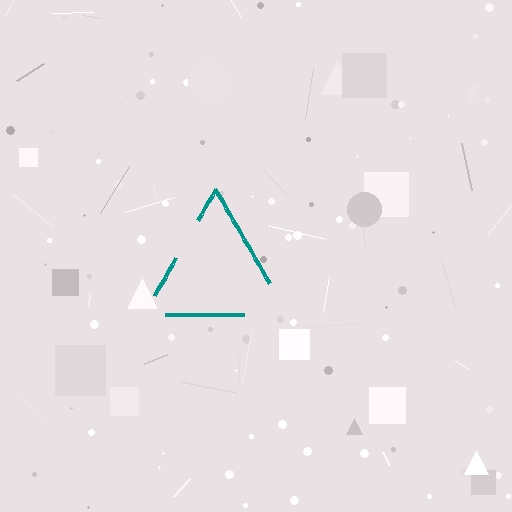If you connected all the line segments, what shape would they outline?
They would outline a triangle.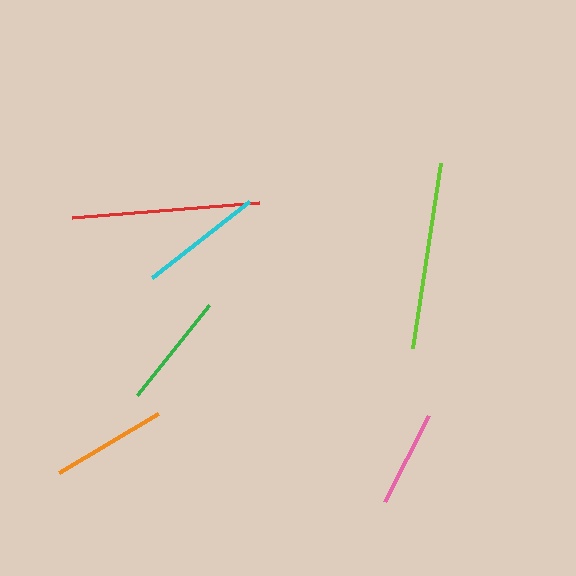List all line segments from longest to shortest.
From longest to shortest: red, lime, cyan, green, orange, pink.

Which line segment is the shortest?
The pink line is the shortest at approximately 97 pixels.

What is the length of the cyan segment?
The cyan segment is approximately 123 pixels long.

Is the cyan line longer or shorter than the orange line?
The cyan line is longer than the orange line.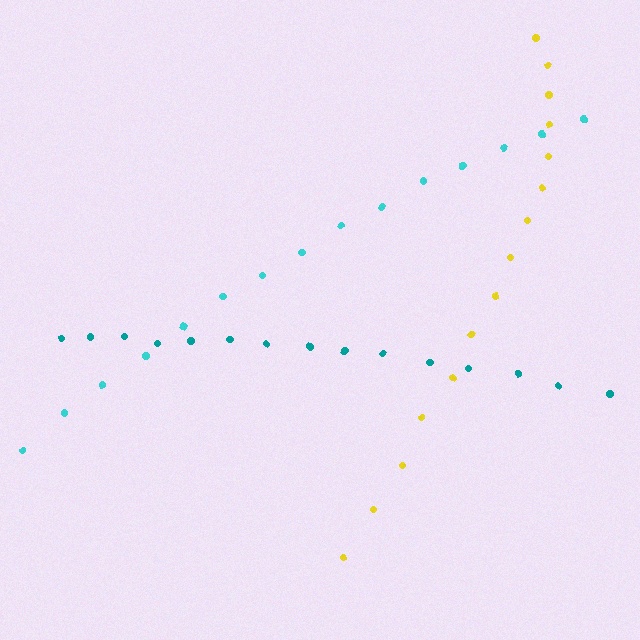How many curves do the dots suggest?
There are 3 distinct paths.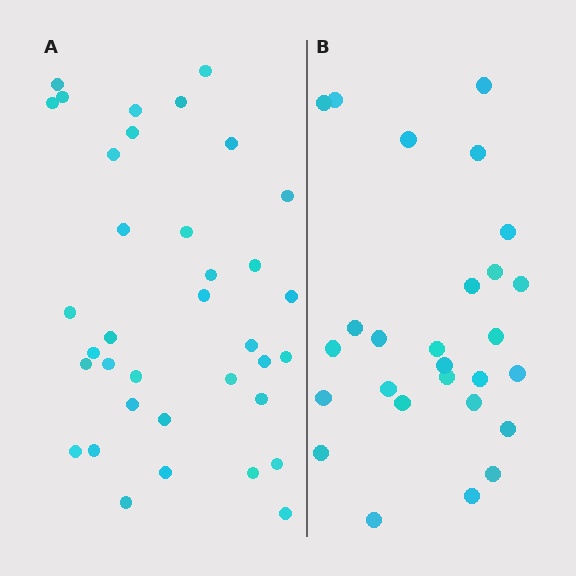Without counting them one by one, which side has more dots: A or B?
Region A (the left region) has more dots.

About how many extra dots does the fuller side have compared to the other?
Region A has roughly 8 or so more dots than region B.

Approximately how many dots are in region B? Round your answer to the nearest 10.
About 30 dots. (The exact count is 27, which rounds to 30.)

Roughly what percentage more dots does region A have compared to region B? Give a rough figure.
About 35% more.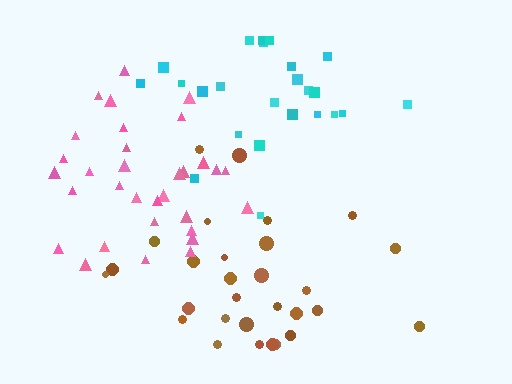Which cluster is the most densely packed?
Pink.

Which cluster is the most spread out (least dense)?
Brown.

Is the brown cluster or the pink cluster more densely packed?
Pink.